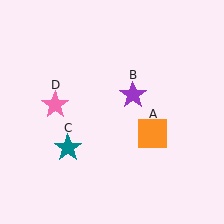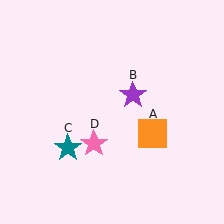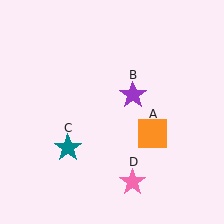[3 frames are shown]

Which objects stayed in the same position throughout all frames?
Orange square (object A) and purple star (object B) and teal star (object C) remained stationary.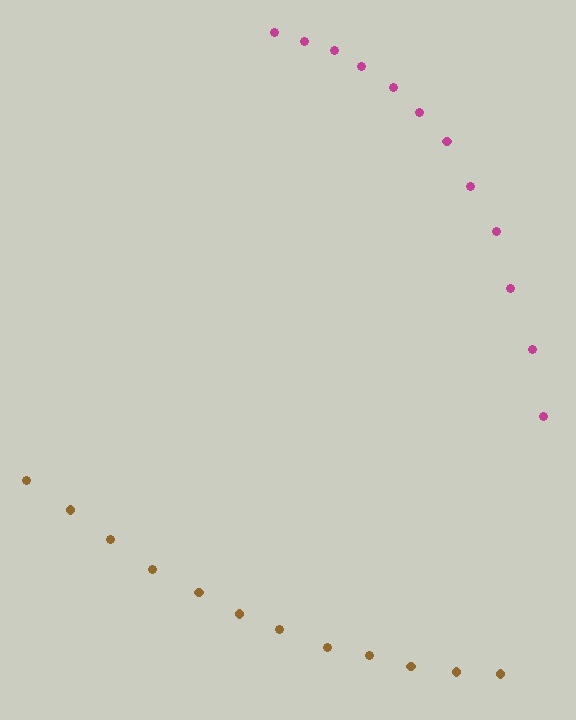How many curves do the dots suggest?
There are 2 distinct paths.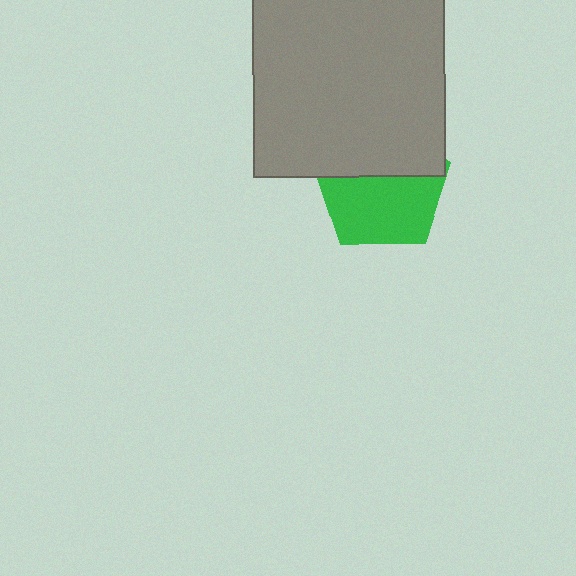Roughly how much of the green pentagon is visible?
About half of it is visible (roughly 58%).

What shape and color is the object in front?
The object in front is a gray square.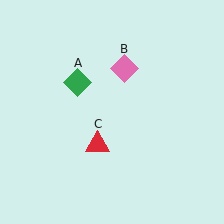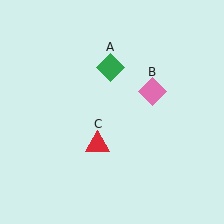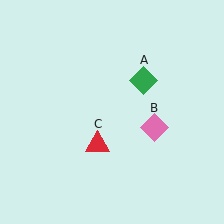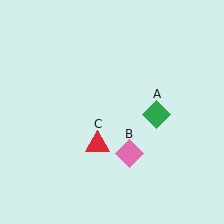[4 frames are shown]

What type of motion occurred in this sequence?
The green diamond (object A), pink diamond (object B) rotated clockwise around the center of the scene.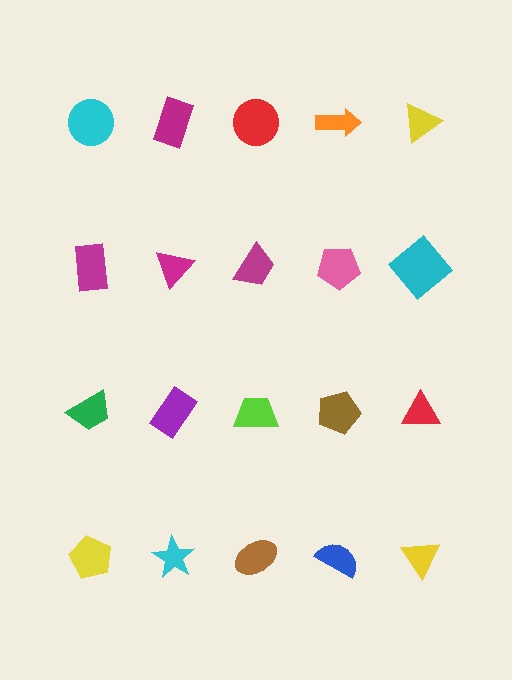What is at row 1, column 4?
An orange arrow.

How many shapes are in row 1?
5 shapes.